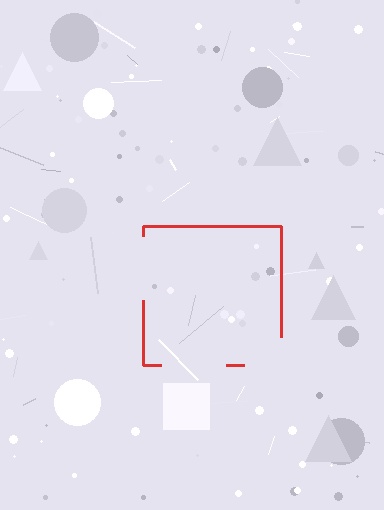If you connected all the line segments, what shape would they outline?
They would outline a square.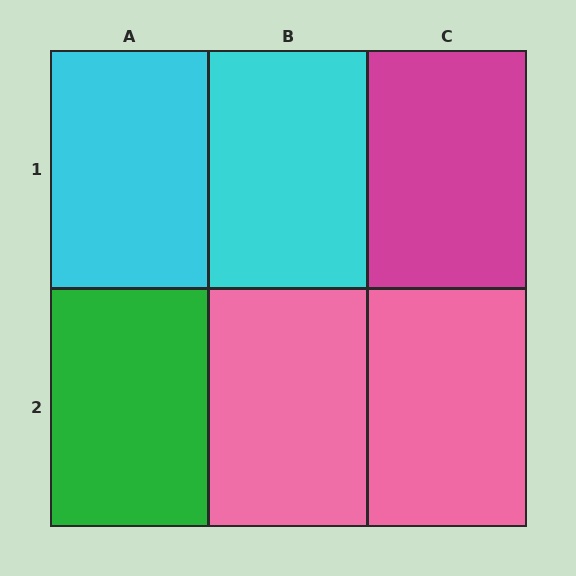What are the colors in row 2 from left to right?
Green, pink, pink.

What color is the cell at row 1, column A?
Cyan.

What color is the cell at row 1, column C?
Magenta.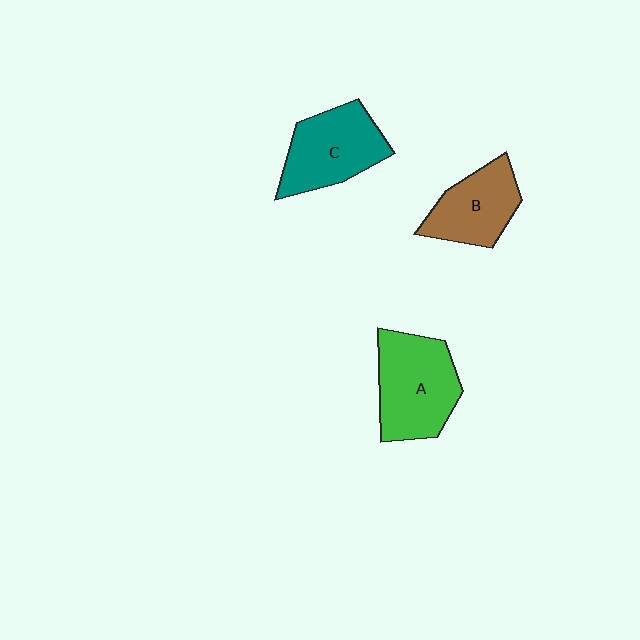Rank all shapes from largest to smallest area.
From largest to smallest: A (green), C (teal), B (brown).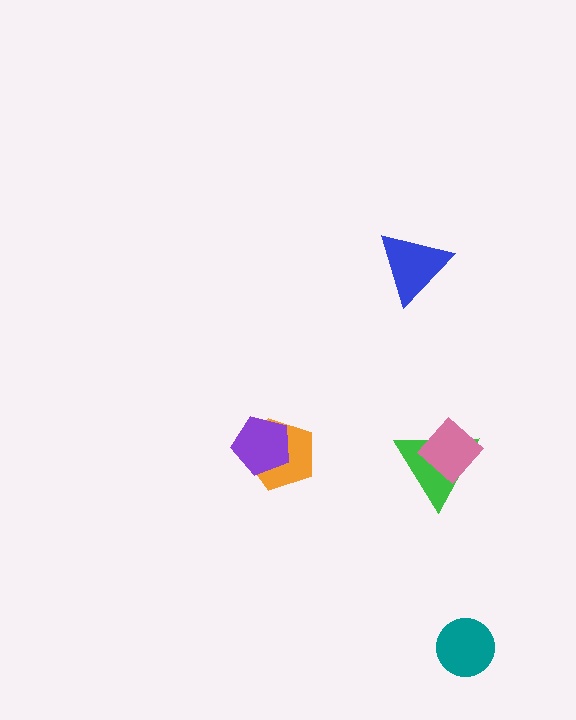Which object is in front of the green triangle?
The pink diamond is in front of the green triangle.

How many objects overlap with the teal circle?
0 objects overlap with the teal circle.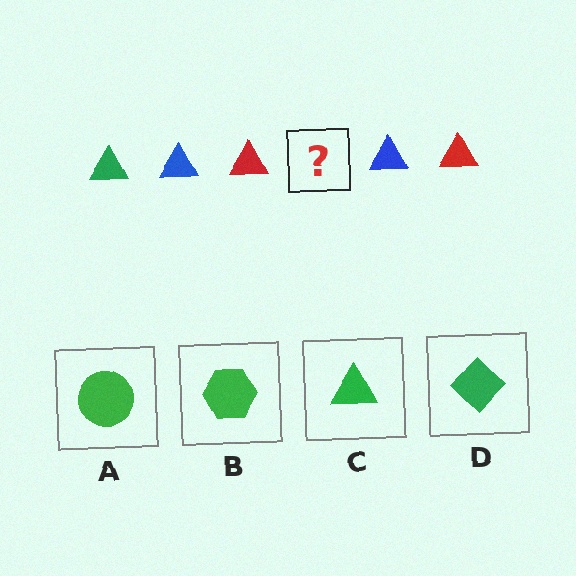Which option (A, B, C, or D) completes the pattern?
C.